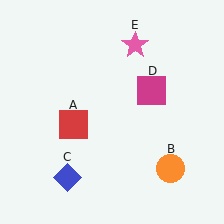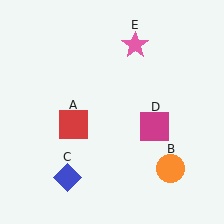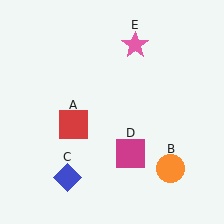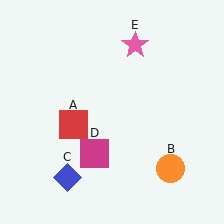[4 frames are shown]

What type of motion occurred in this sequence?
The magenta square (object D) rotated clockwise around the center of the scene.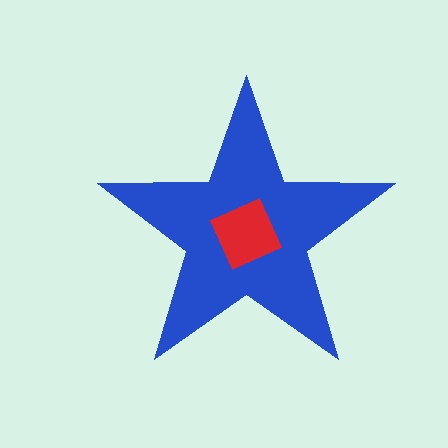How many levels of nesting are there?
2.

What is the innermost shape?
The red square.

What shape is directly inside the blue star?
The red square.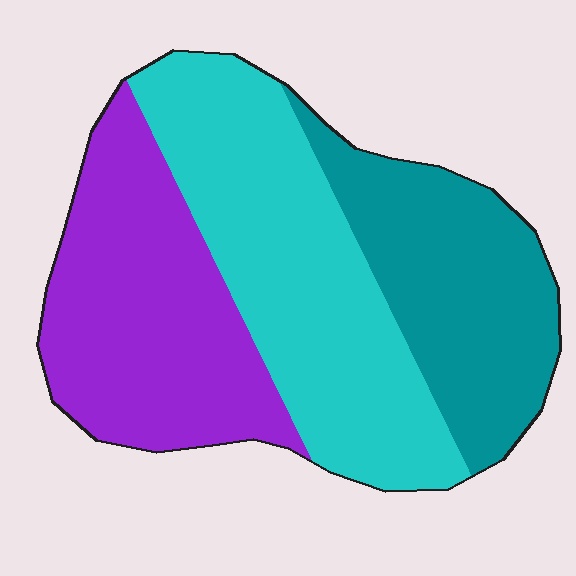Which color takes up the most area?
Cyan, at roughly 40%.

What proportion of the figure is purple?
Purple covers about 35% of the figure.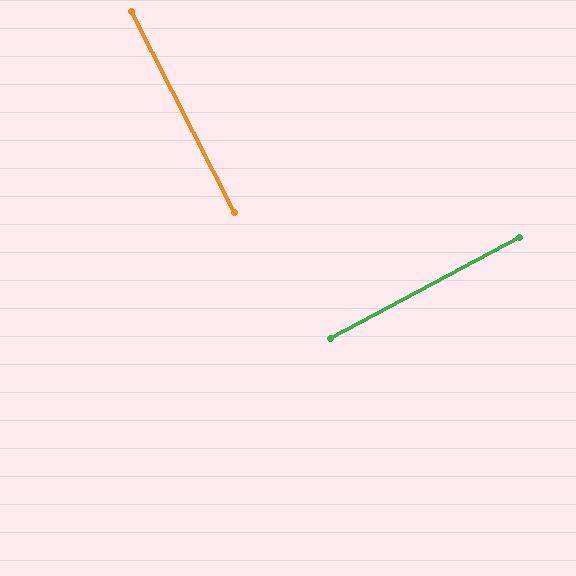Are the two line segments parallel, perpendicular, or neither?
Perpendicular — they meet at approximately 89°.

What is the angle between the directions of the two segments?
Approximately 89 degrees.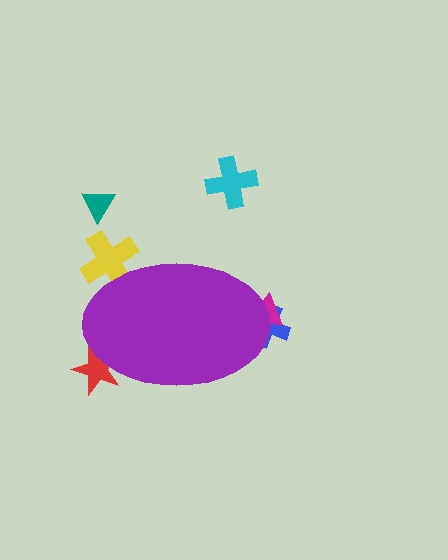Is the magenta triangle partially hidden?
Yes, the magenta triangle is partially hidden behind the purple ellipse.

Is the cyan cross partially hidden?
No, the cyan cross is fully visible.